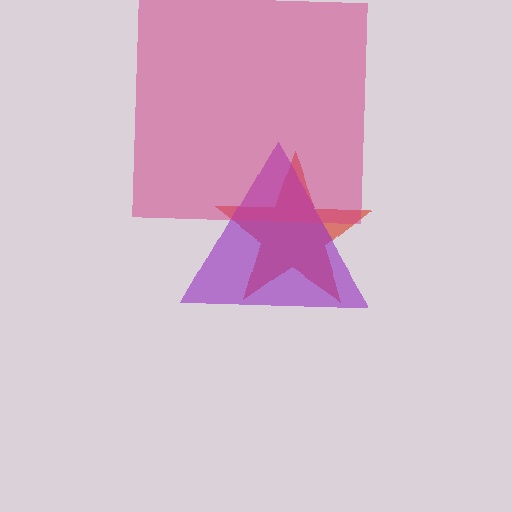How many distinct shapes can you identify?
There are 3 distinct shapes: a red star, a purple triangle, a magenta square.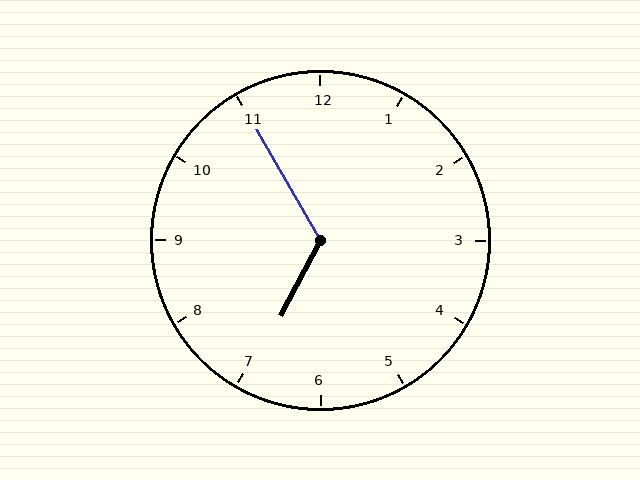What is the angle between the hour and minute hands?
Approximately 122 degrees.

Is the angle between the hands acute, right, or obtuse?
It is obtuse.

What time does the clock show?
6:55.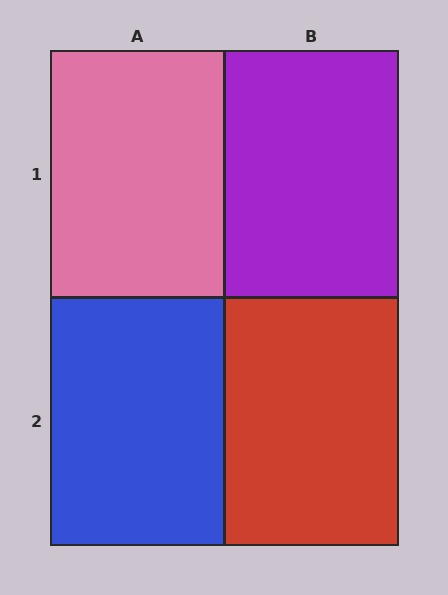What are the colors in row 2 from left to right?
Blue, red.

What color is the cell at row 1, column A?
Pink.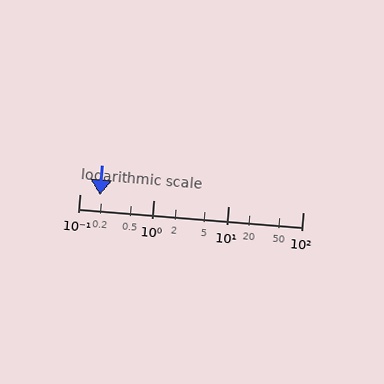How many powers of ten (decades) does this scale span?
The scale spans 3 decades, from 0.1 to 100.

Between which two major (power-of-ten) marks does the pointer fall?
The pointer is between 0.1 and 1.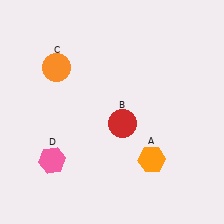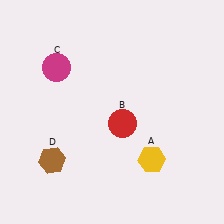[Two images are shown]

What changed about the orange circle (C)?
In Image 1, C is orange. In Image 2, it changed to magenta.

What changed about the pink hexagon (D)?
In Image 1, D is pink. In Image 2, it changed to brown.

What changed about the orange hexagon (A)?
In Image 1, A is orange. In Image 2, it changed to yellow.